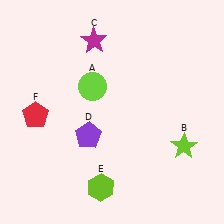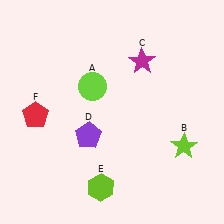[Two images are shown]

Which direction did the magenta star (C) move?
The magenta star (C) moved right.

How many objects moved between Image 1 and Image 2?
1 object moved between the two images.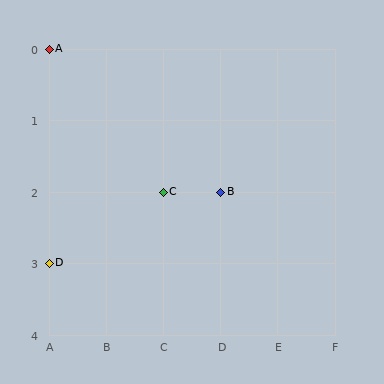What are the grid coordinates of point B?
Point B is at grid coordinates (D, 2).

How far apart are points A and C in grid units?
Points A and C are 2 columns and 2 rows apart (about 2.8 grid units diagonally).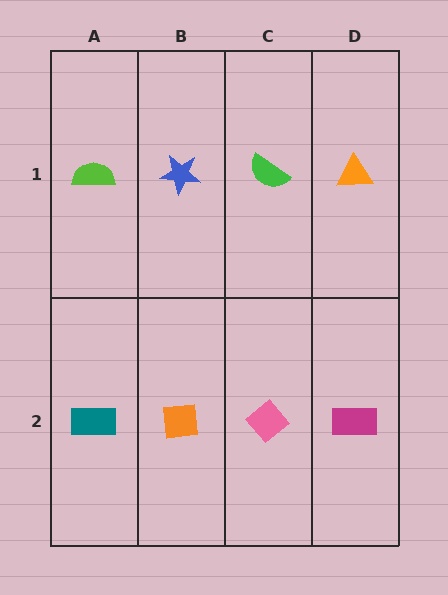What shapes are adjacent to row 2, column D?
An orange triangle (row 1, column D), a pink diamond (row 2, column C).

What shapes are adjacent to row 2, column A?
A lime semicircle (row 1, column A), an orange square (row 2, column B).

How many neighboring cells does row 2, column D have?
2.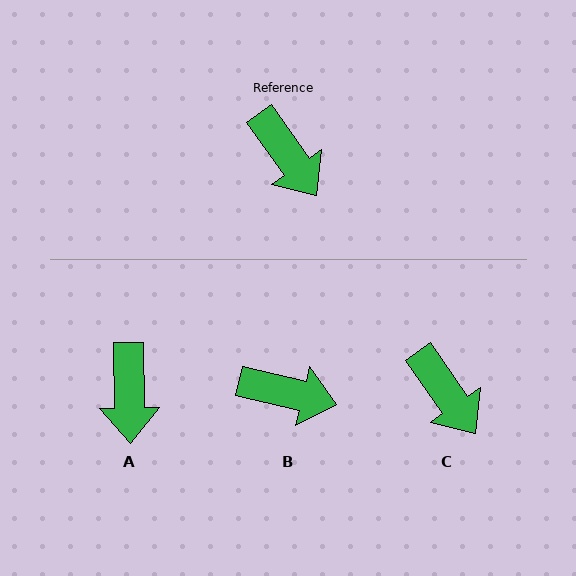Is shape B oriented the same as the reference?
No, it is off by about 42 degrees.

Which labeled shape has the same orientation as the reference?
C.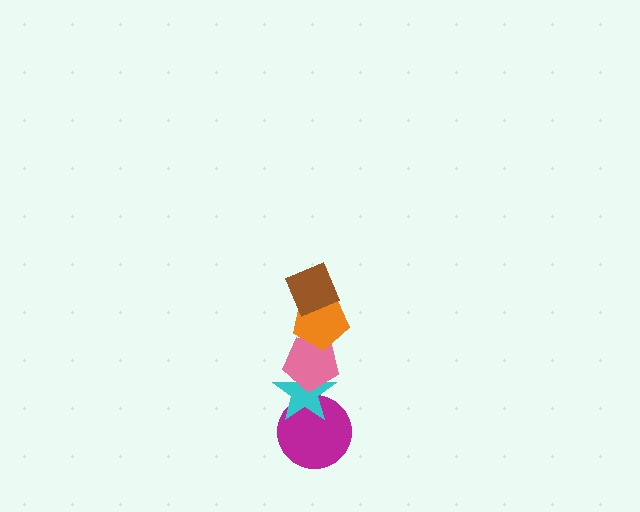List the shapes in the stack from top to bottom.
From top to bottom: the brown diamond, the orange pentagon, the pink pentagon, the cyan star, the magenta circle.